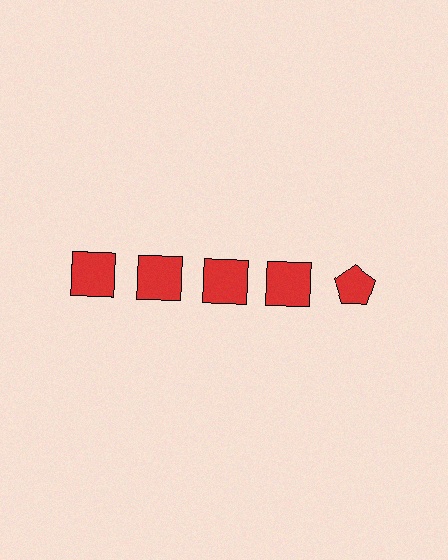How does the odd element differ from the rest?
It has a different shape: pentagon instead of square.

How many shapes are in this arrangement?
There are 5 shapes arranged in a grid pattern.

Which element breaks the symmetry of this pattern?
The red pentagon in the top row, rightmost column breaks the symmetry. All other shapes are red squares.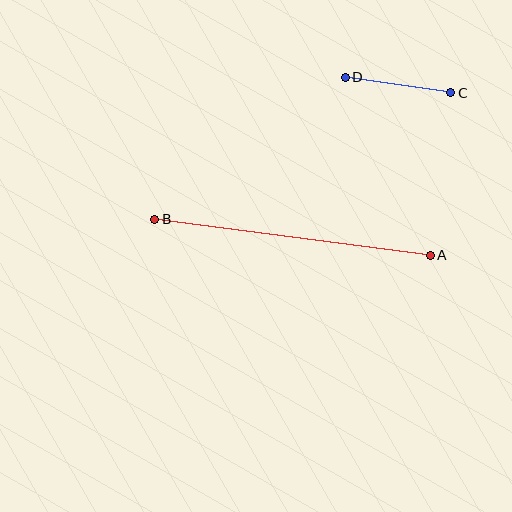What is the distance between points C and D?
The distance is approximately 107 pixels.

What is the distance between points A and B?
The distance is approximately 278 pixels.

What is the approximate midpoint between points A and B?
The midpoint is at approximately (293, 237) pixels.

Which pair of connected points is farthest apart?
Points A and B are farthest apart.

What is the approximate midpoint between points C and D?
The midpoint is at approximately (398, 85) pixels.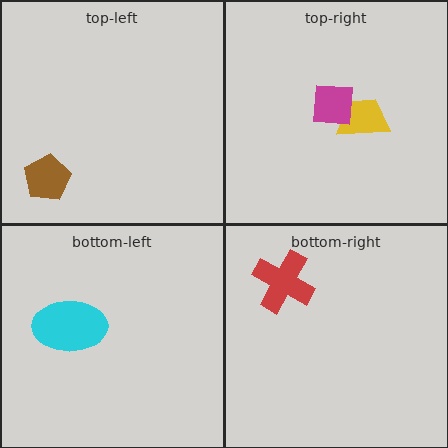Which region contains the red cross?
The bottom-right region.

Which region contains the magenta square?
The top-right region.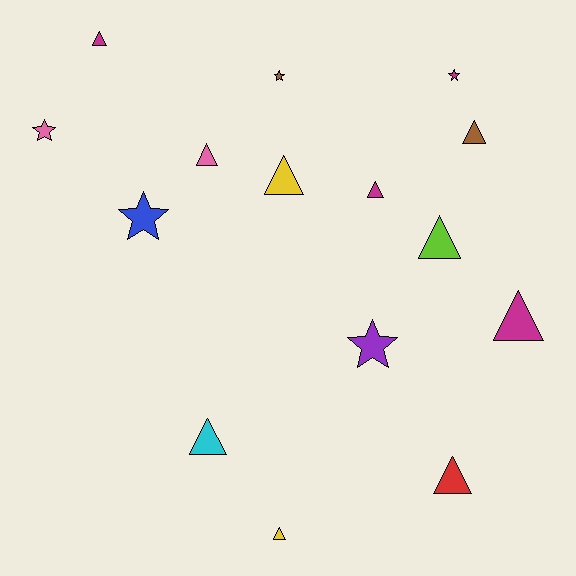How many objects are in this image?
There are 15 objects.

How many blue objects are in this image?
There is 1 blue object.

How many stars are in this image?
There are 5 stars.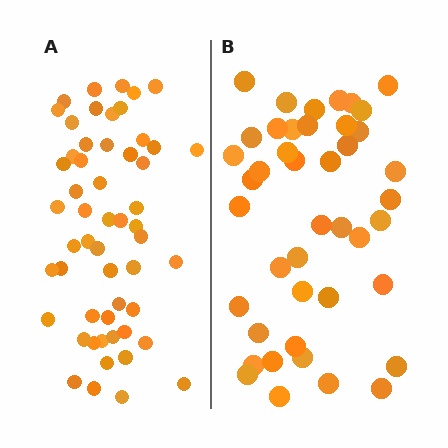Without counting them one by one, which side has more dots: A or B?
Region A (the left region) has more dots.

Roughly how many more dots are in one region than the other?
Region A has roughly 12 or so more dots than region B.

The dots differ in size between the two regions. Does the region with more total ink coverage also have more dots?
No. Region B has more total ink coverage because its dots are larger, but region A actually contains more individual dots. Total area can be misleading — the number of items is what matters here.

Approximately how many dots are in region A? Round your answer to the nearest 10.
About 50 dots. (The exact count is 54, which rounds to 50.)